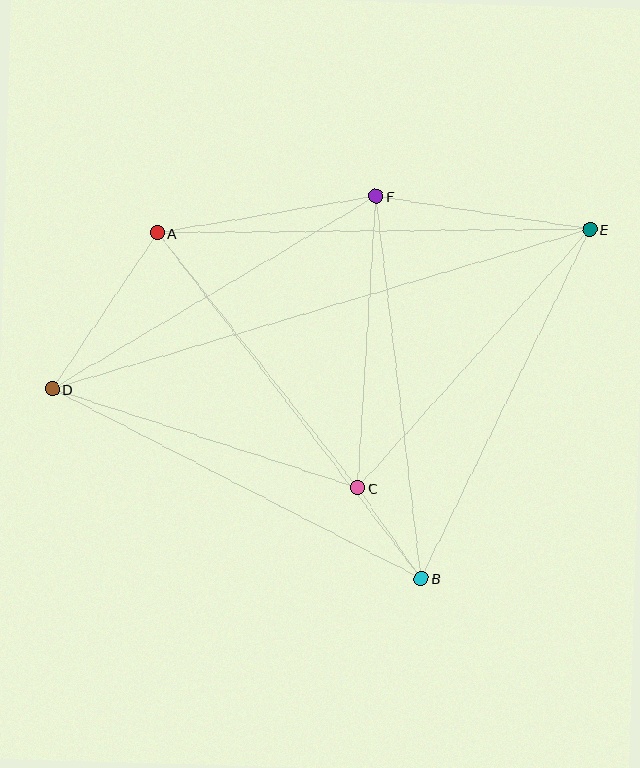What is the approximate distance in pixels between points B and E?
The distance between B and E is approximately 388 pixels.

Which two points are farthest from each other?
Points D and E are farthest from each other.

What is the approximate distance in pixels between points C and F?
The distance between C and F is approximately 292 pixels.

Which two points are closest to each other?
Points B and C are closest to each other.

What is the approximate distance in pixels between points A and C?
The distance between A and C is approximately 324 pixels.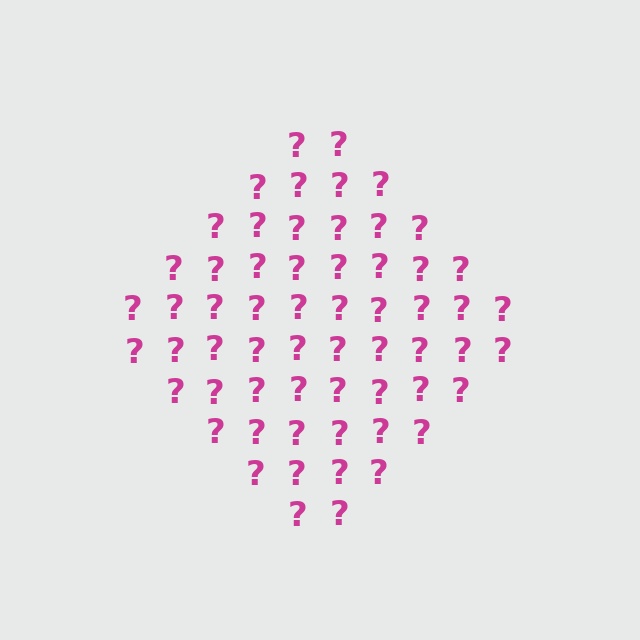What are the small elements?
The small elements are question marks.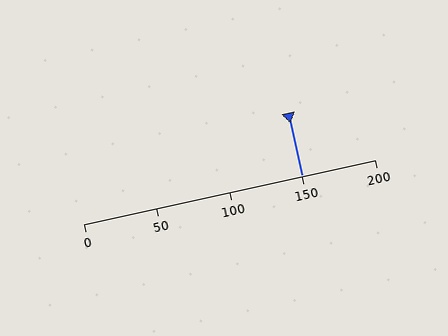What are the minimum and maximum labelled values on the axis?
The axis runs from 0 to 200.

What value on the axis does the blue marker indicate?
The marker indicates approximately 150.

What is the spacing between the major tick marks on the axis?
The major ticks are spaced 50 apart.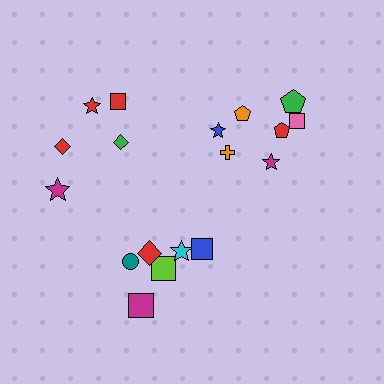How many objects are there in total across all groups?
There are 18 objects.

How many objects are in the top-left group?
There are 5 objects.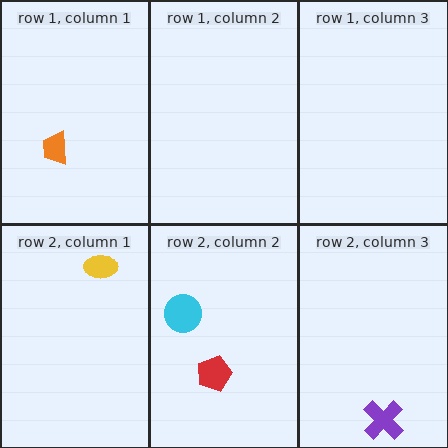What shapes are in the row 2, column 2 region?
The cyan circle, the red pentagon.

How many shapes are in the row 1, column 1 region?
1.